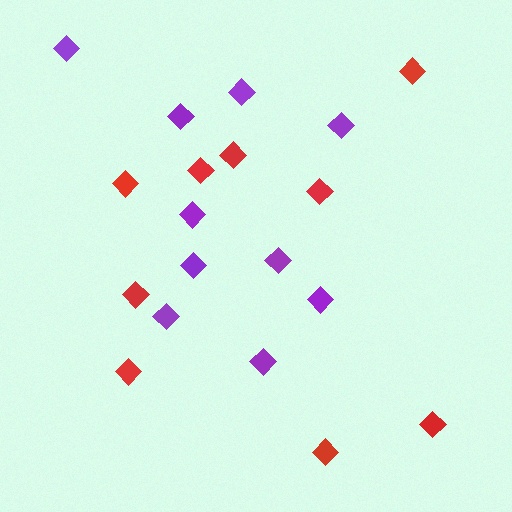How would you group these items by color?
There are 2 groups: one group of red diamonds (9) and one group of purple diamonds (10).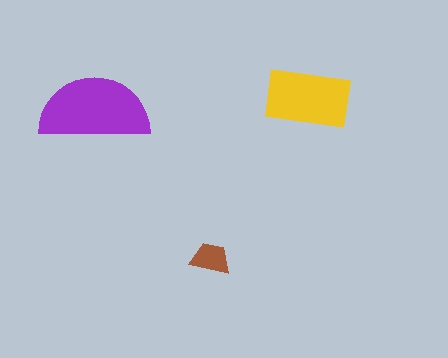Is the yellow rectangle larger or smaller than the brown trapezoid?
Larger.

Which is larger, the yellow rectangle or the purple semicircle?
The purple semicircle.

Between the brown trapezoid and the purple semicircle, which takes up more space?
The purple semicircle.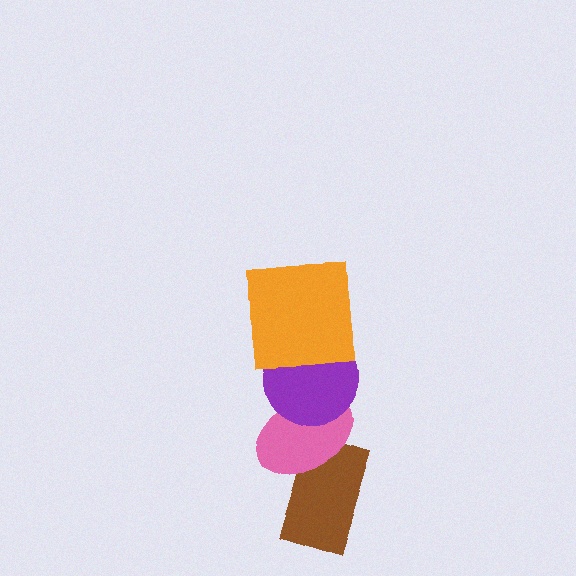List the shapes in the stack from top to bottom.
From top to bottom: the orange square, the purple circle, the pink ellipse, the brown rectangle.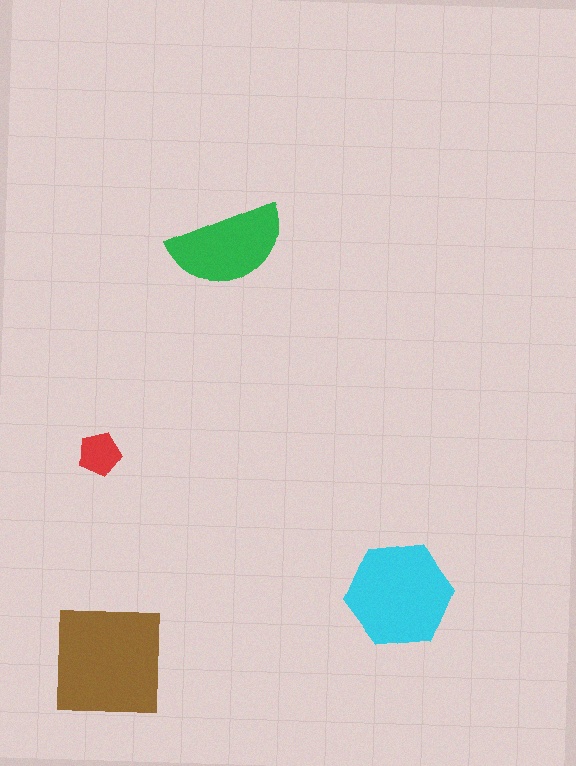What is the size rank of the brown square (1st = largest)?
1st.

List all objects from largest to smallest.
The brown square, the cyan hexagon, the green semicircle, the red pentagon.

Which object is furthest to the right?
The cyan hexagon is rightmost.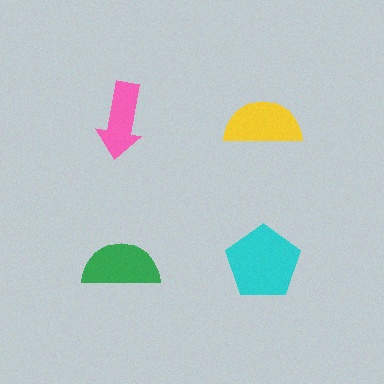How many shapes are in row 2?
2 shapes.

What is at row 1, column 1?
A pink arrow.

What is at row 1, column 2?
A yellow semicircle.